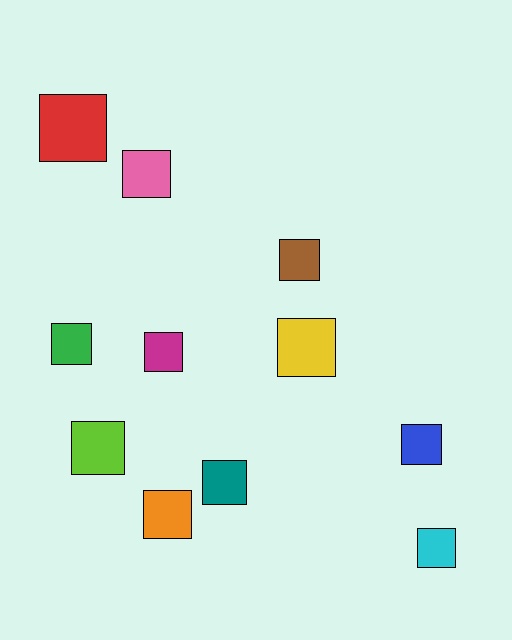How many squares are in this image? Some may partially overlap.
There are 11 squares.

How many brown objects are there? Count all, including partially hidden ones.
There is 1 brown object.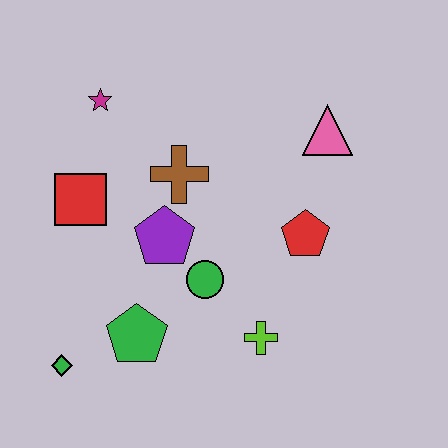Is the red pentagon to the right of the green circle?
Yes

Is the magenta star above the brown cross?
Yes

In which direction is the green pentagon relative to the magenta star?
The green pentagon is below the magenta star.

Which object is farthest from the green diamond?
The pink triangle is farthest from the green diamond.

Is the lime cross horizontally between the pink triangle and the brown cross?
Yes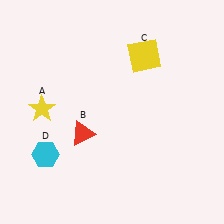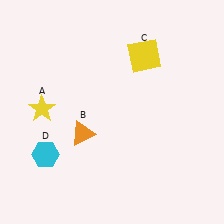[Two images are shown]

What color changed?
The triangle (B) changed from red in Image 1 to orange in Image 2.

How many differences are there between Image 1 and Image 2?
There is 1 difference between the two images.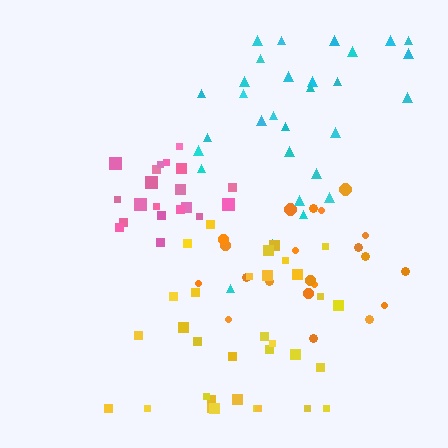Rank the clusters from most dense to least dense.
pink, orange, yellow, cyan.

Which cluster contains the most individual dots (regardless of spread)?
Yellow (33).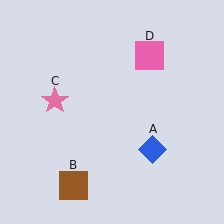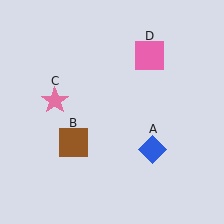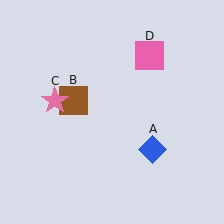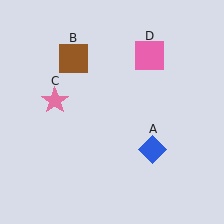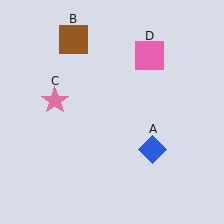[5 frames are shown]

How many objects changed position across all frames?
1 object changed position: brown square (object B).